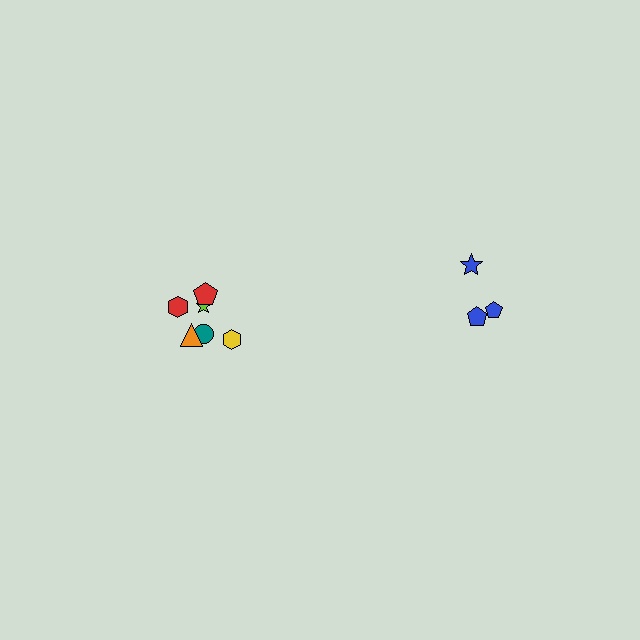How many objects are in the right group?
There are 3 objects.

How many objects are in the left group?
There are 6 objects.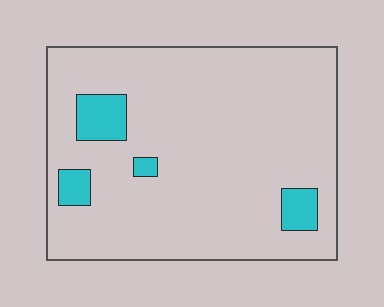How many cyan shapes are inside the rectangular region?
4.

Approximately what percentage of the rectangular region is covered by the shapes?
Approximately 10%.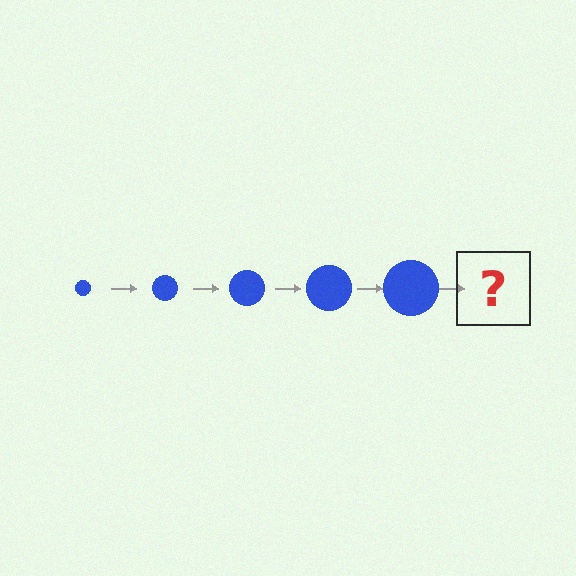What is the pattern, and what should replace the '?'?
The pattern is that the circle gets progressively larger each step. The '?' should be a blue circle, larger than the previous one.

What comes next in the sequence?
The next element should be a blue circle, larger than the previous one.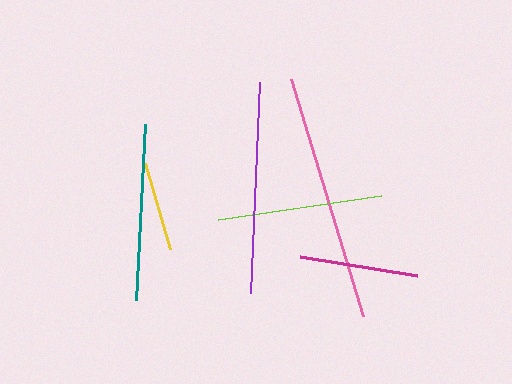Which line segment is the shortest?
The yellow line is the shortest at approximately 89 pixels.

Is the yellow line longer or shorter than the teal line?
The teal line is longer than the yellow line.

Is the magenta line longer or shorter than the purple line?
The purple line is longer than the magenta line.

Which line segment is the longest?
The pink line is the longest at approximately 248 pixels.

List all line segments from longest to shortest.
From longest to shortest: pink, purple, teal, lime, magenta, yellow.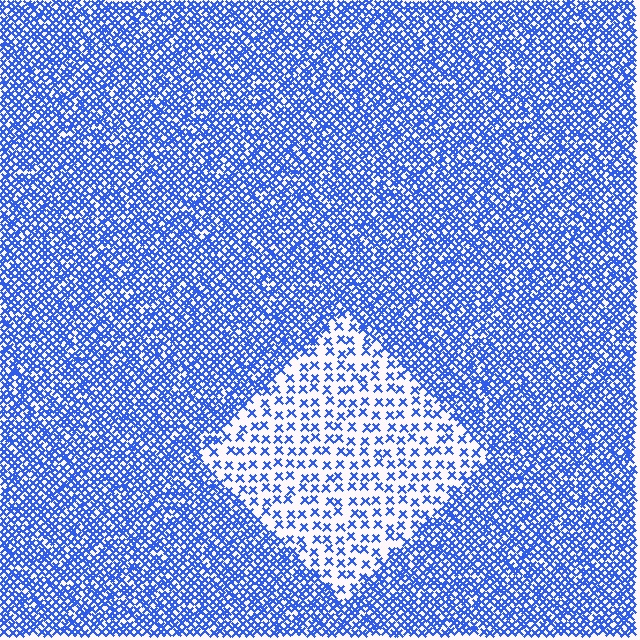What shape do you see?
I see a diamond.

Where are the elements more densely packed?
The elements are more densely packed outside the diamond boundary.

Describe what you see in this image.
The image contains small blue elements arranged at two different densities. A diamond-shaped region is visible where the elements are less densely packed than the surrounding area.